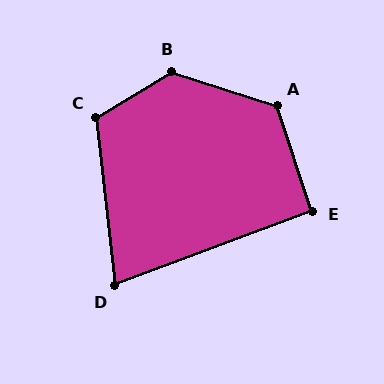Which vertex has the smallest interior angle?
D, at approximately 76 degrees.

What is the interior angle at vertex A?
Approximately 126 degrees (obtuse).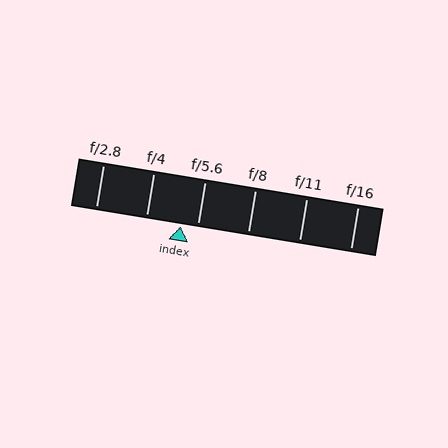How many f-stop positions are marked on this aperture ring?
There are 6 f-stop positions marked.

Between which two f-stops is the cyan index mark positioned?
The index mark is between f/4 and f/5.6.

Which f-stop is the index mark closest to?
The index mark is closest to f/5.6.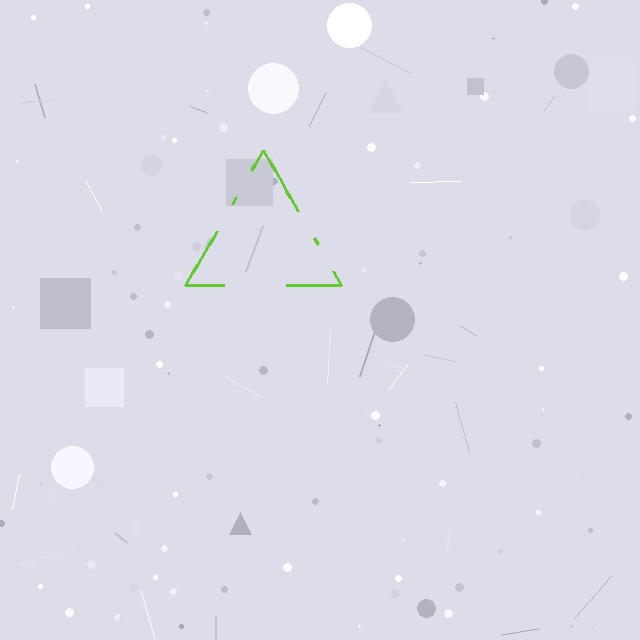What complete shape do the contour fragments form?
The contour fragments form a triangle.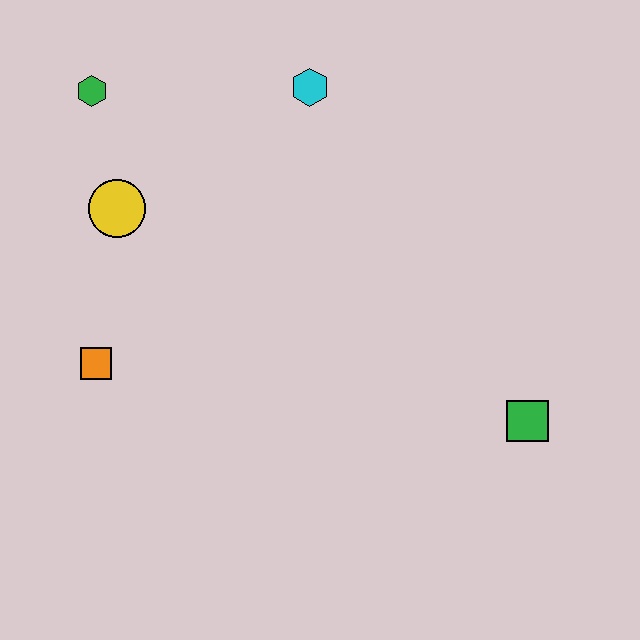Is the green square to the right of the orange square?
Yes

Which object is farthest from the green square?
The green hexagon is farthest from the green square.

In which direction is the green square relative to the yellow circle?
The green square is to the right of the yellow circle.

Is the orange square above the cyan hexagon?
No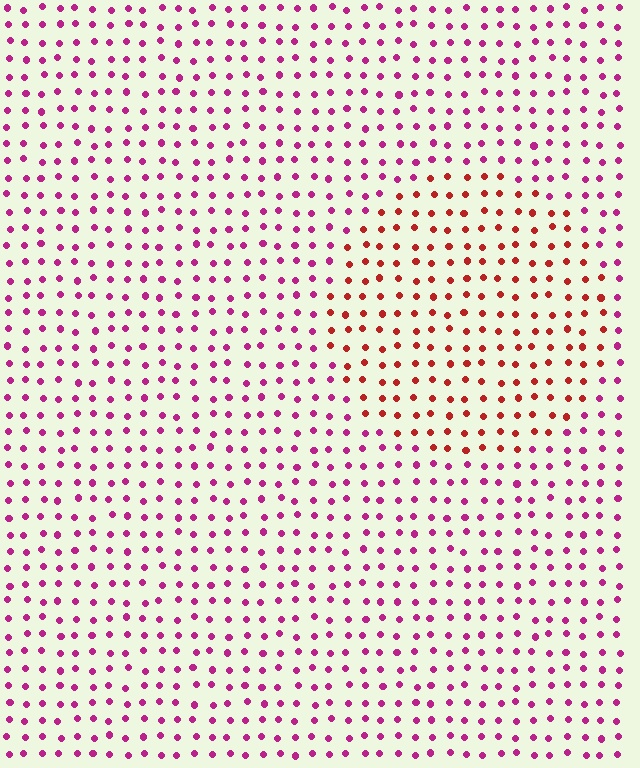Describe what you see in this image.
The image is filled with small magenta elements in a uniform arrangement. A circle-shaped region is visible where the elements are tinted to a slightly different hue, forming a subtle color boundary.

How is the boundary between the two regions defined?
The boundary is defined purely by a slight shift in hue (about 42 degrees). Spacing, size, and orientation are identical on both sides.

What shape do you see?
I see a circle.